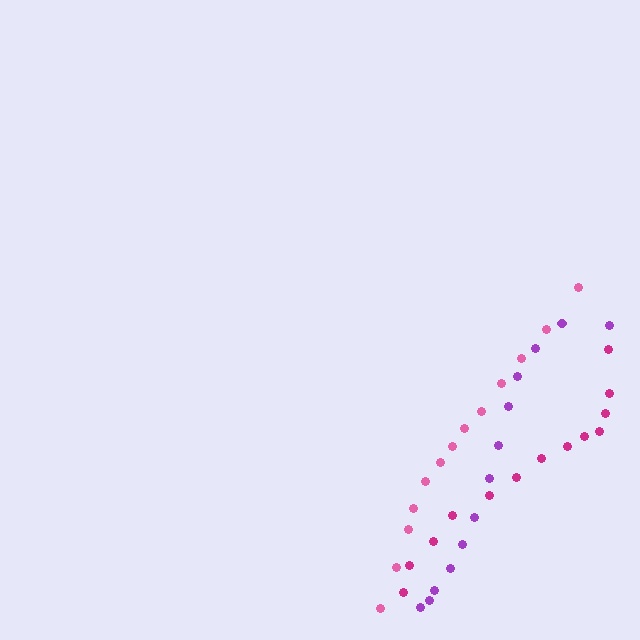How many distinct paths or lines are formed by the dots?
There are 3 distinct paths.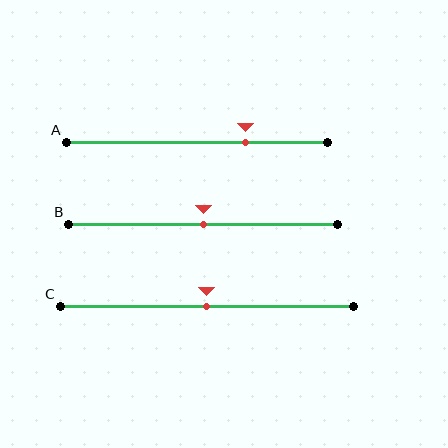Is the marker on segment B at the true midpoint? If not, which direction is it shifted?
Yes, the marker on segment B is at the true midpoint.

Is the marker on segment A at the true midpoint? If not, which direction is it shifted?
No, the marker on segment A is shifted to the right by about 19% of the segment length.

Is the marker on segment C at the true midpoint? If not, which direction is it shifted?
Yes, the marker on segment C is at the true midpoint.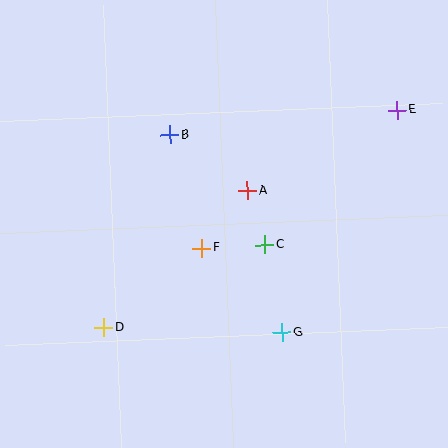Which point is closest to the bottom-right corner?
Point G is closest to the bottom-right corner.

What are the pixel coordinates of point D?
Point D is at (104, 328).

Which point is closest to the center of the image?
Point F at (202, 248) is closest to the center.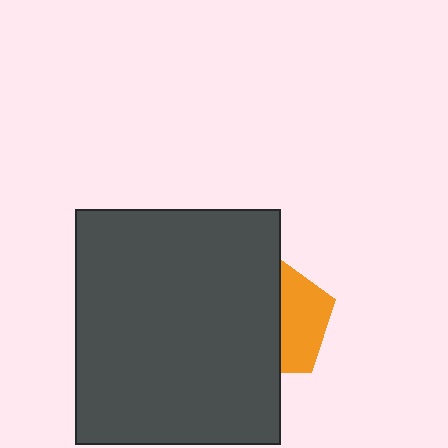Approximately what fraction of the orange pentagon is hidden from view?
Roughly 59% of the orange pentagon is hidden behind the dark gray rectangle.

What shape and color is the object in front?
The object in front is a dark gray rectangle.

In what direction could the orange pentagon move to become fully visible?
The orange pentagon could move right. That would shift it out from behind the dark gray rectangle entirely.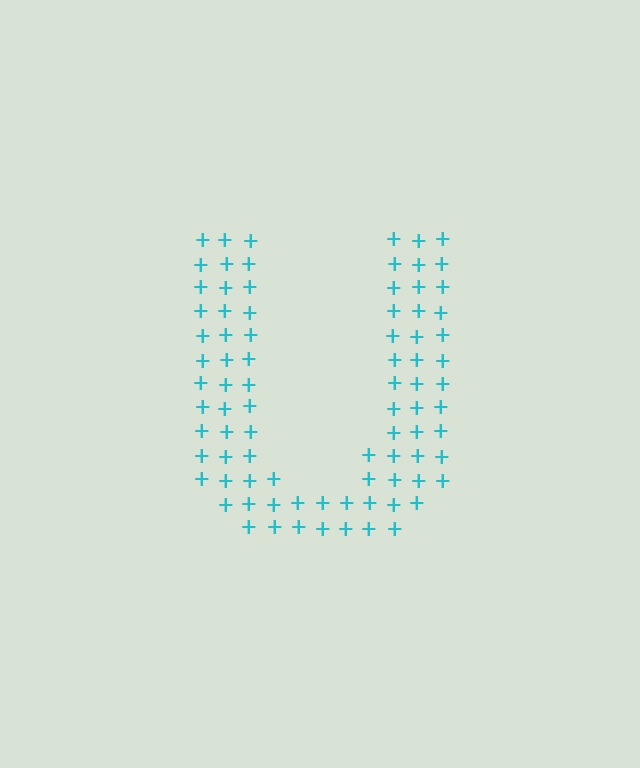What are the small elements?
The small elements are plus signs.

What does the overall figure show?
The overall figure shows the letter U.